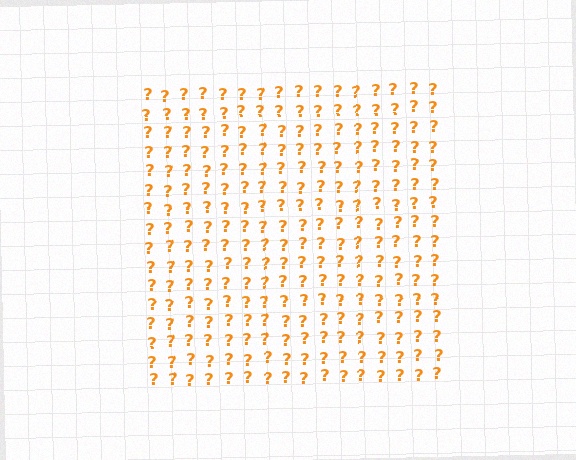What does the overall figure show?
The overall figure shows a square.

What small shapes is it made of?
It is made of small question marks.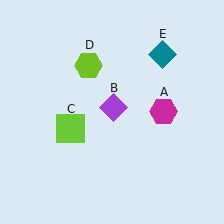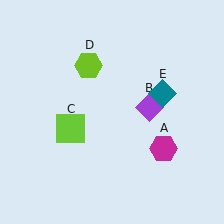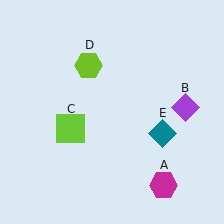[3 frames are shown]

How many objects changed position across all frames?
3 objects changed position: magenta hexagon (object A), purple diamond (object B), teal diamond (object E).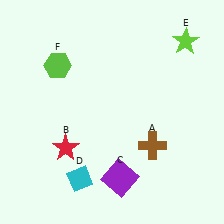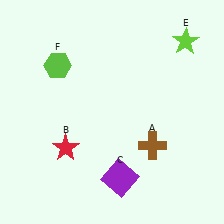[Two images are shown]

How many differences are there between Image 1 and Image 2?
There is 1 difference between the two images.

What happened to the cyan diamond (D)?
The cyan diamond (D) was removed in Image 2. It was in the bottom-left area of Image 1.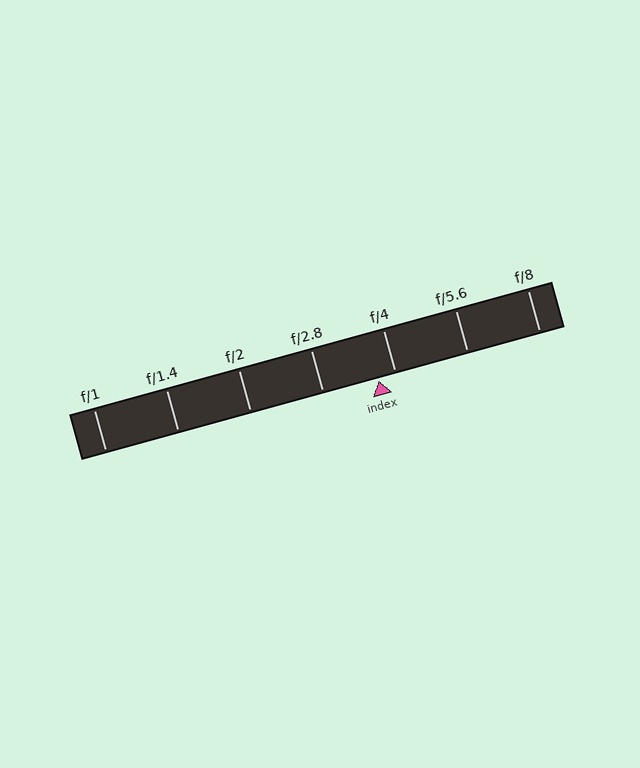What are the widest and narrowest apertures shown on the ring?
The widest aperture shown is f/1 and the narrowest is f/8.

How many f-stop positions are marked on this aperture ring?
There are 7 f-stop positions marked.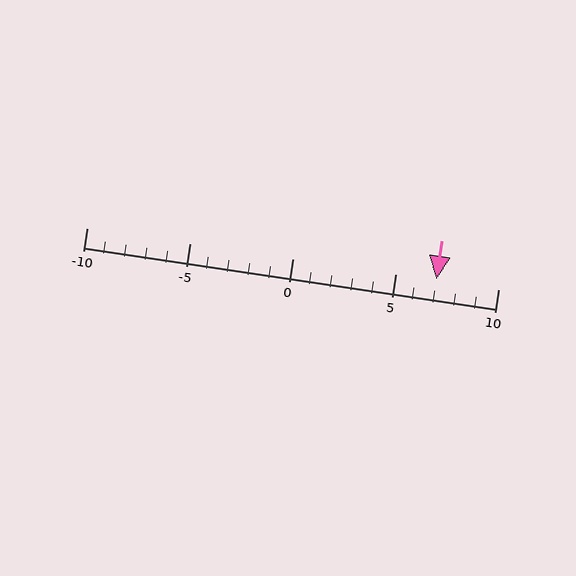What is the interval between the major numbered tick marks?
The major tick marks are spaced 5 units apart.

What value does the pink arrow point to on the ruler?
The pink arrow points to approximately 7.